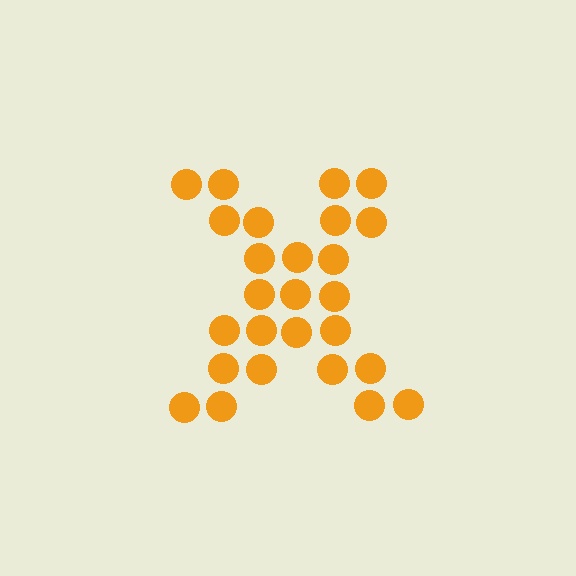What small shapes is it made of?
It is made of small circles.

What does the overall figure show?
The overall figure shows the letter X.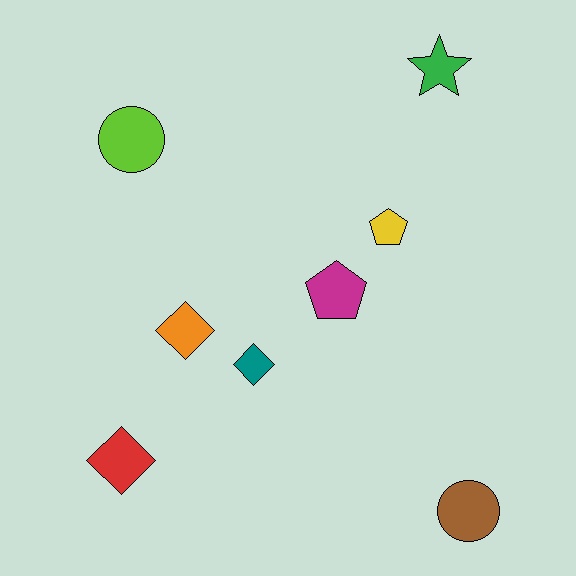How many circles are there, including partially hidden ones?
There are 2 circles.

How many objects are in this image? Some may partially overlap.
There are 8 objects.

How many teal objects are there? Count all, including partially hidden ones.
There is 1 teal object.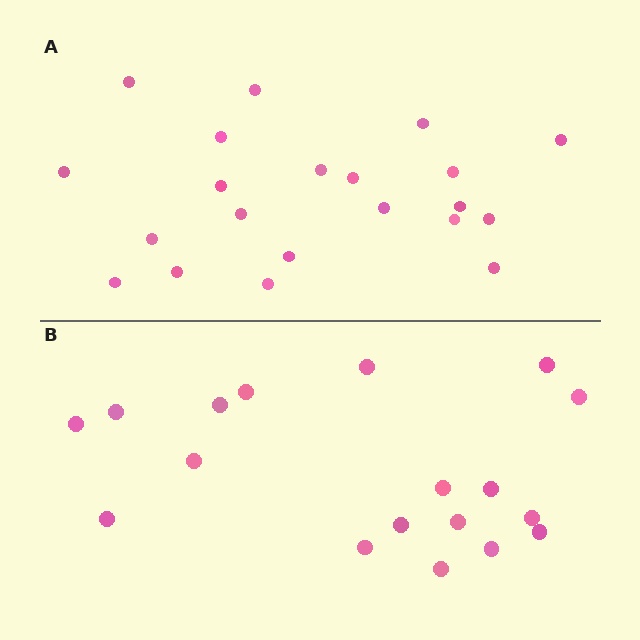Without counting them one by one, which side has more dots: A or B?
Region A (the top region) has more dots.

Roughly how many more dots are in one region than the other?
Region A has just a few more — roughly 2 or 3 more dots than region B.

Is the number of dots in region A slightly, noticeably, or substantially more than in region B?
Region A has only slightly more — the two regions are fairly close. The ratio is roughly 1.2 to 1.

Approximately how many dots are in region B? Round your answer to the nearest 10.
About 20 dots. (The exact count is 18, which rounds to 20.)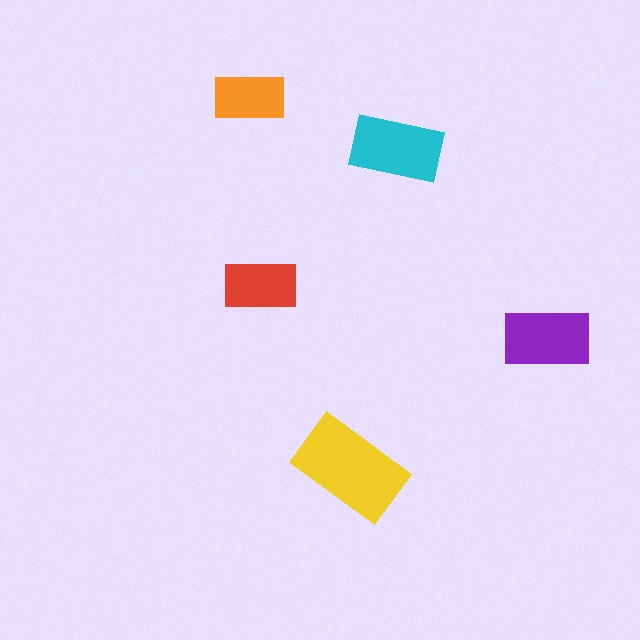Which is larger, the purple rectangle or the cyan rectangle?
The cyan one.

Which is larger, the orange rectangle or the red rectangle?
The red one.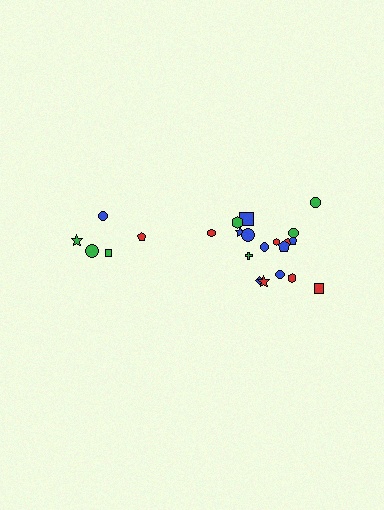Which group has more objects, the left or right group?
The right group.